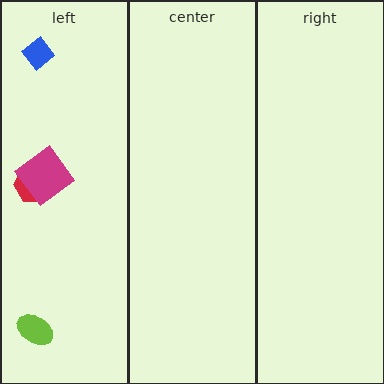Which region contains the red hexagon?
The left region.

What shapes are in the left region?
The blue diamond, the red hexagon, the lime ellipse, the magenta diamond.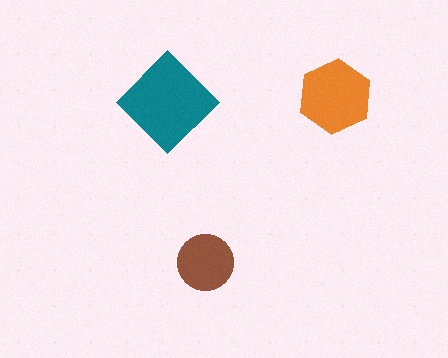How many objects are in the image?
There are 3 objects in the image.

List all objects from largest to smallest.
The teal diamond, the orange hexagon, the brown circle.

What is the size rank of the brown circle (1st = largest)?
3rd.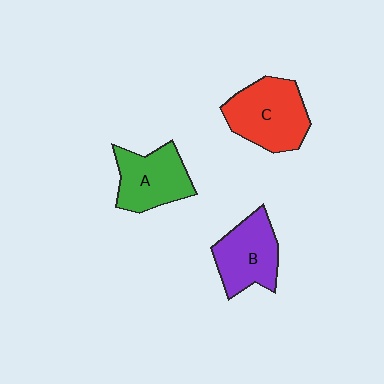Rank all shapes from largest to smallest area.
From largest to smallest: C (red), B (purple), A (green).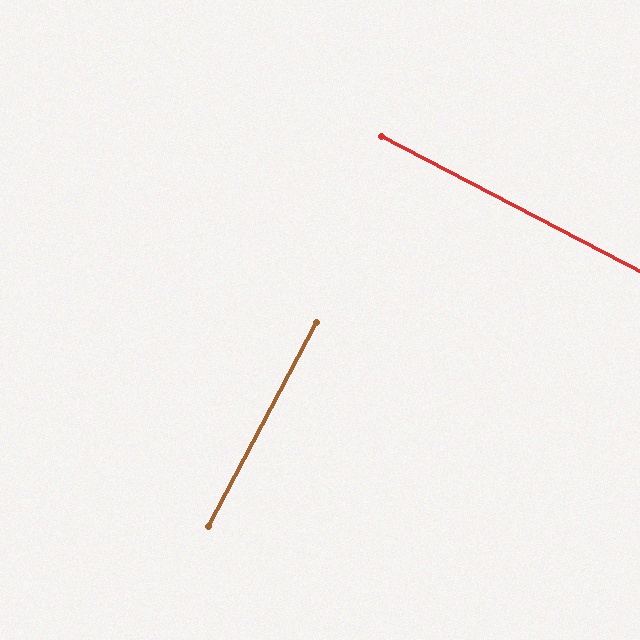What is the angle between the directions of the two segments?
Approximately 90 degrees.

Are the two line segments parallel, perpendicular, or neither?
Perpendicular — they meet at approximately 90°.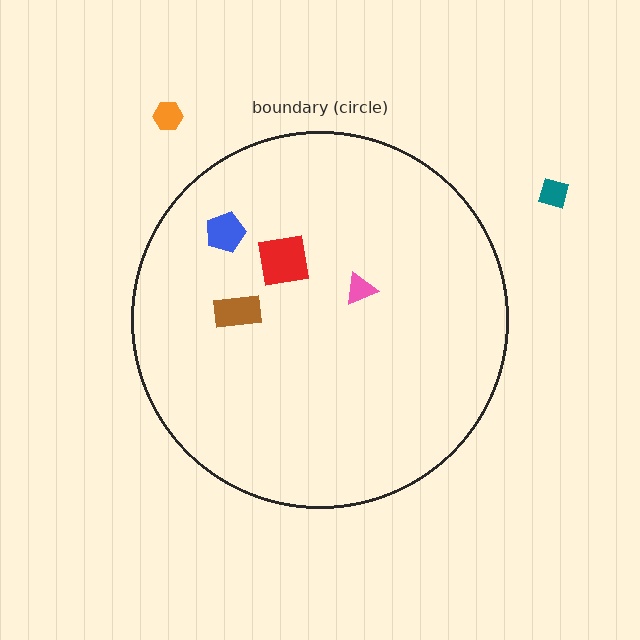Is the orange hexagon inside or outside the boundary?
Outside.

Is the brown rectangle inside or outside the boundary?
Inside.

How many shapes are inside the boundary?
4 inside, 2 outside.